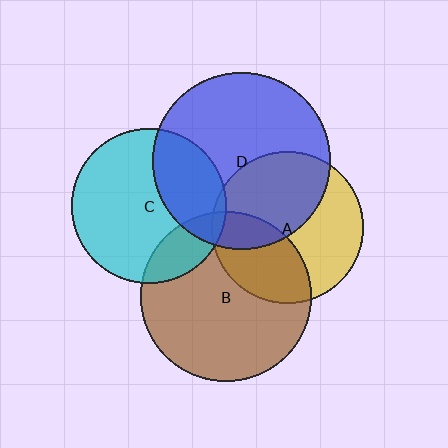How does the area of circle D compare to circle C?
Approximately 1.3 times.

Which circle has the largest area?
Circle D (blue).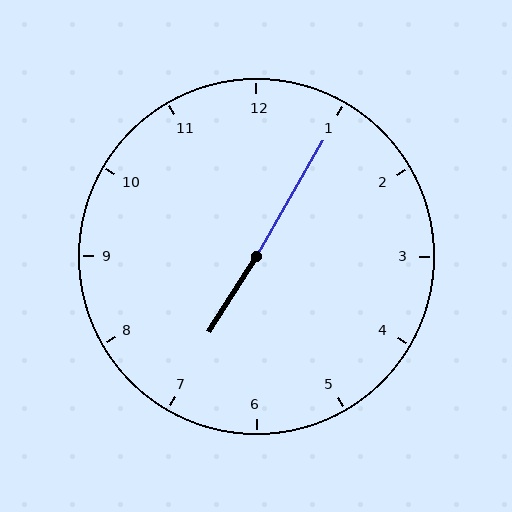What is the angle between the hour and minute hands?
Approximately 178 degrees.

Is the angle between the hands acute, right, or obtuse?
It is obtuse.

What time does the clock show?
7:05.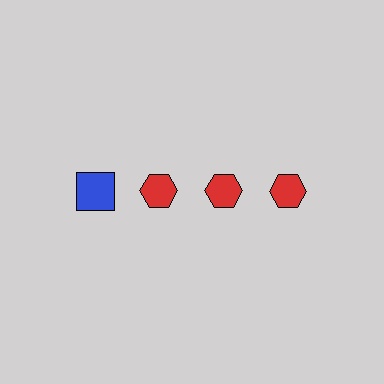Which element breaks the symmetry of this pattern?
The blue square in the top row, leftmost column breaks the symmetry. All other shapes are red hexagons.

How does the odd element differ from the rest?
It differs in both color (blue instead of red) and shape (square instead of hexagon).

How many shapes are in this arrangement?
There are 4 shapes arranged in a grid pattern.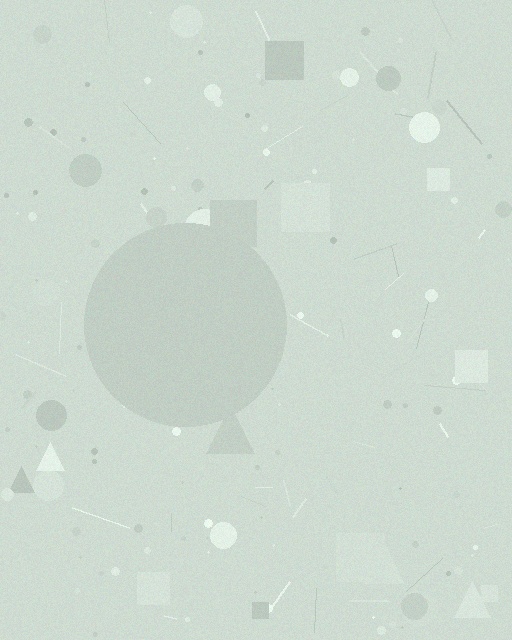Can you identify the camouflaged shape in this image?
The camouflaged shape is a circle.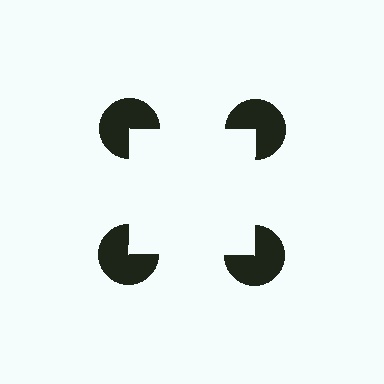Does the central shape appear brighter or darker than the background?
It typically appears slightly brighter than the background, even though no actual brightness change is drawn.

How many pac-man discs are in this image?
There are 4 — one at each vertex of the illusory square.